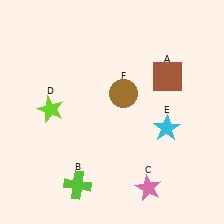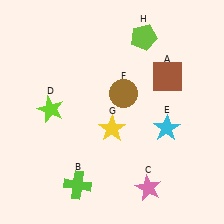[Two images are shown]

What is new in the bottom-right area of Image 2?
A yellow star (G) was added in the bottom-right area of Image 2.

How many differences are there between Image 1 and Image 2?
There are 2 differences between the two images.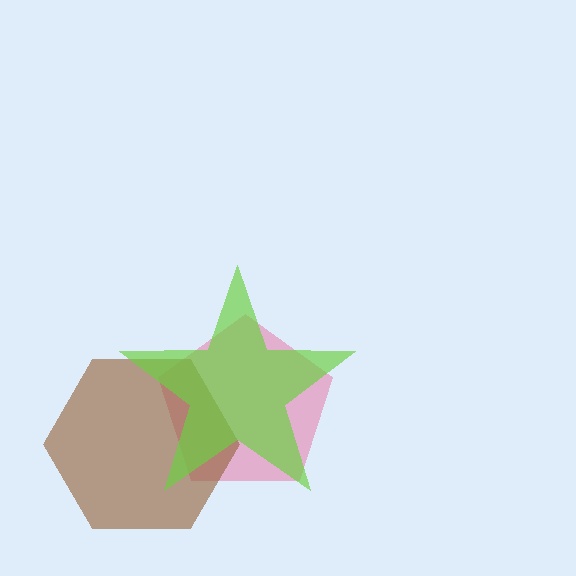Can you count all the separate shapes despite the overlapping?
Yes, there are 3 separate shapes.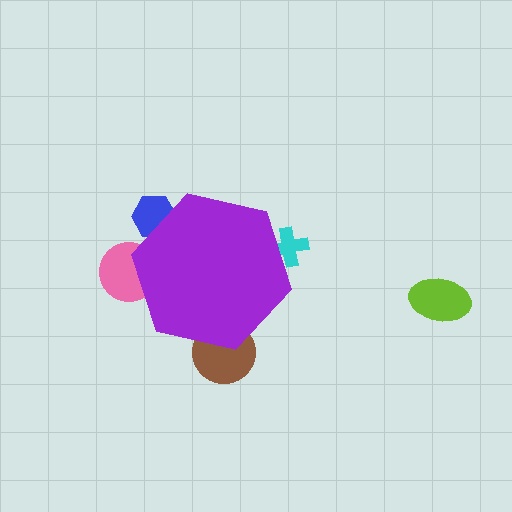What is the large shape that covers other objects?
A purple hexagon.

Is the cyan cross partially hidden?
Yes, the cyan cross is partially hidden behind the purple hexagon.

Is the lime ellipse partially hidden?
No, the lime ellipse is fully visible.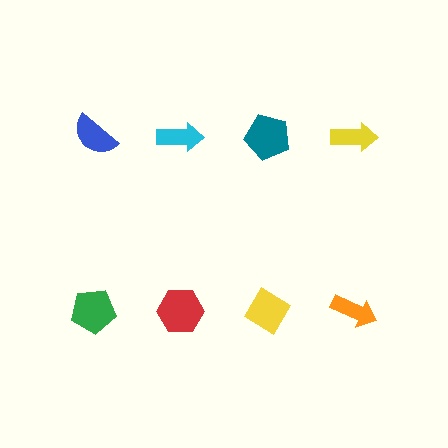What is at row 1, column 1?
A blue semicircle.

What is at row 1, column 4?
A yellow arrow.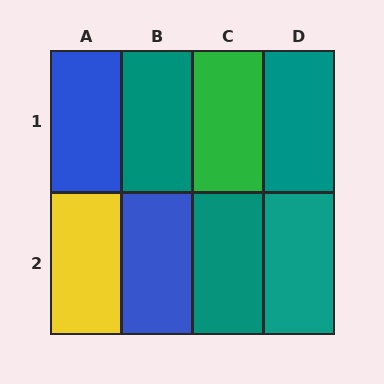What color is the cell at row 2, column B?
Blue.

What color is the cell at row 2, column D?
Teal.